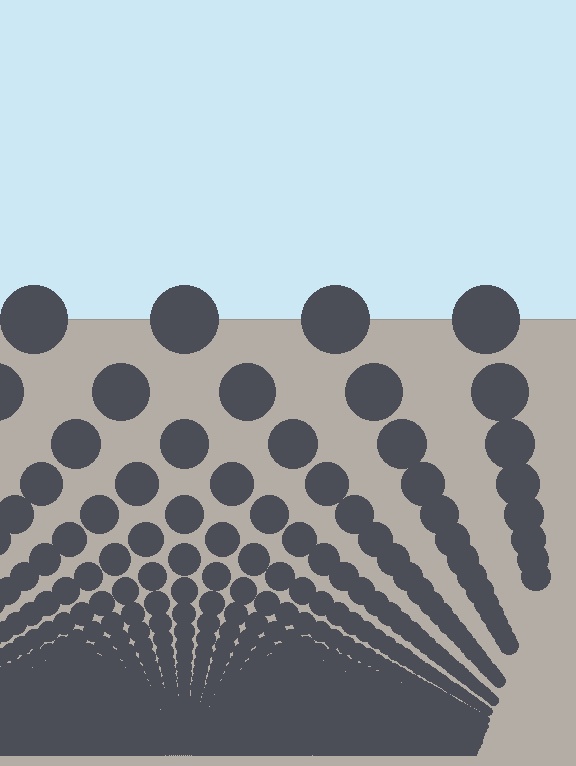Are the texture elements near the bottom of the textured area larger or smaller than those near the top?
Smaller. The gradient is inverted — elements near the bottom are smaller and denser.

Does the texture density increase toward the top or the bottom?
Density increases toward the bottom.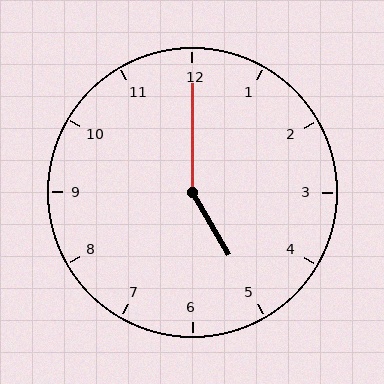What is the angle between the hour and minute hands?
Approximately 150 degrees.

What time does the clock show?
5:00.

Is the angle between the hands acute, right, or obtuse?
It is obtuse.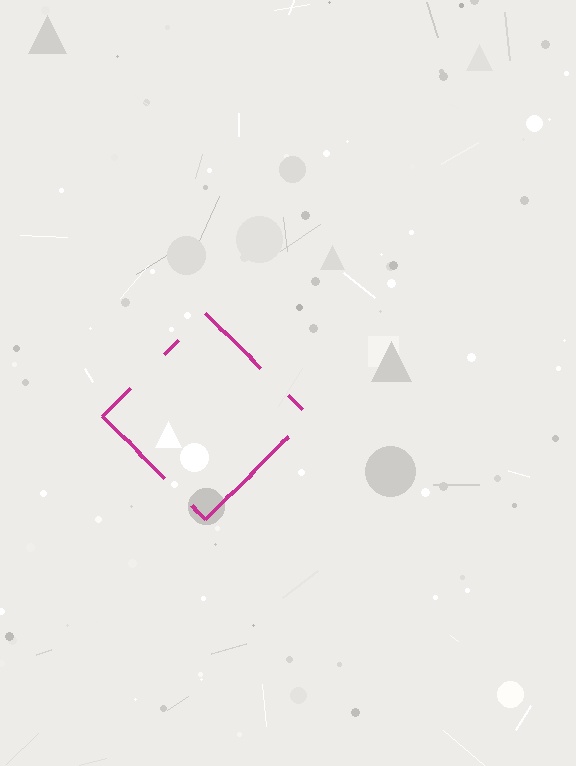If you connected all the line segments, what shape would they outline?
They would outline a diamond.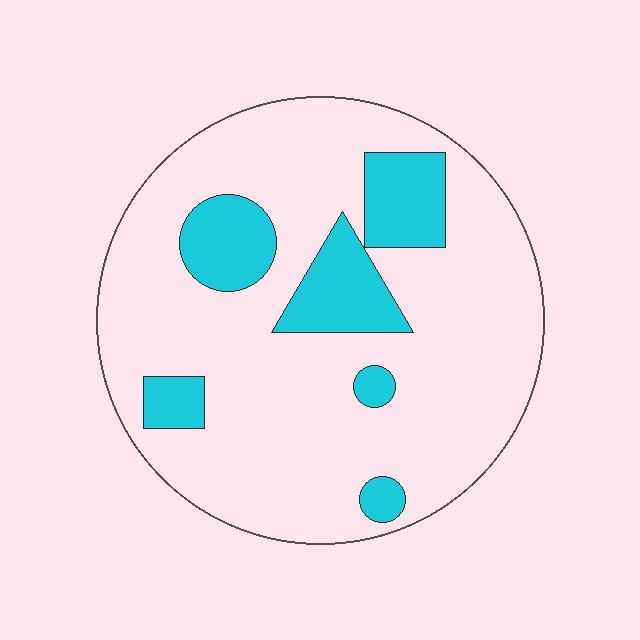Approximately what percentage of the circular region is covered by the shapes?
Approximately 20%.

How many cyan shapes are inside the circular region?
6.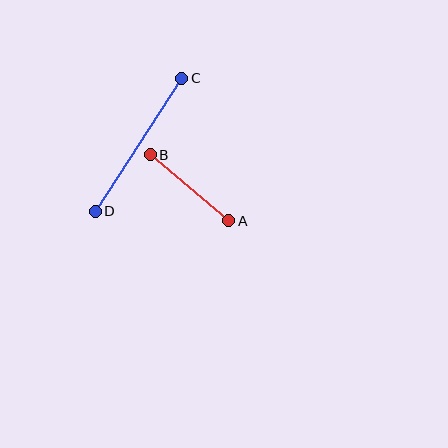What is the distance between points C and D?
The distance is approximately 159 pixels.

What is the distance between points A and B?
The distance is approximately 103 pixels.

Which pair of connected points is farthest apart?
Points C and D are farthest apart.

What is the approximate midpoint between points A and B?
The midpoint is at approximately (190, 188) pixels.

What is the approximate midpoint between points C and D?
The midpoint is at approximately (138, 145) pixels.